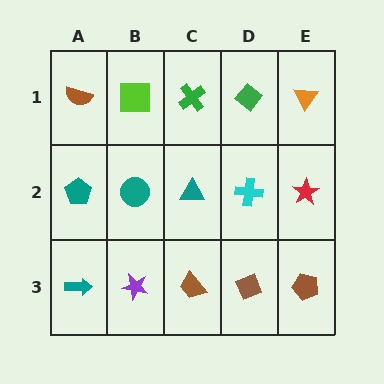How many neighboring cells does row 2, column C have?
4.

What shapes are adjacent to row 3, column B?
A teal circle (row 2, column B), a teal arrow (row 3, column A), a brown trapezoid (row 3, column C).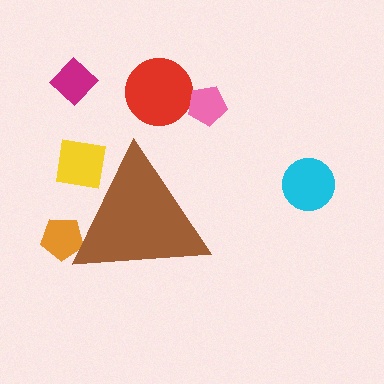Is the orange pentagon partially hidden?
Yes, the orange pentagon is partially hidden behind the brown triangle.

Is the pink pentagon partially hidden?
No, the pink pentagon is fully visible.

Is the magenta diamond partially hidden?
No, the magenta diamond is fully visible.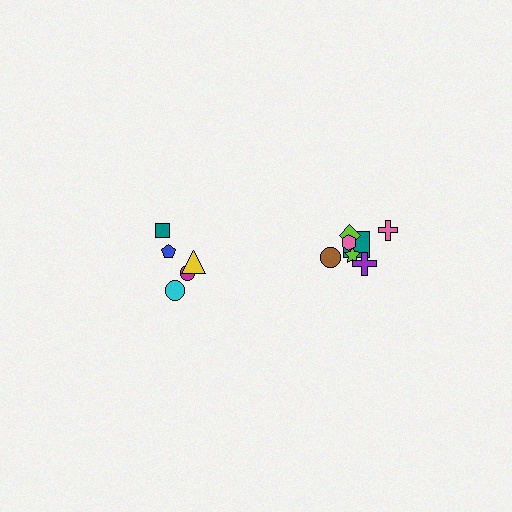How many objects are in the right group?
There are 7 objects.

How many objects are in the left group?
There are 5 objects.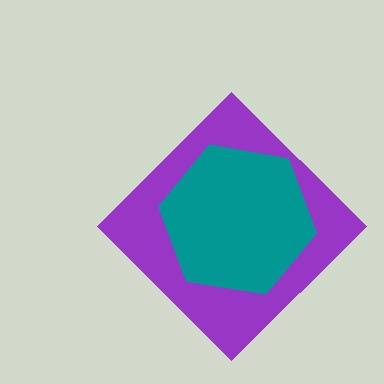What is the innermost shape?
The teal hexagon.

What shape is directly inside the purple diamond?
The teal hexagon.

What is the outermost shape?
The purple diamond.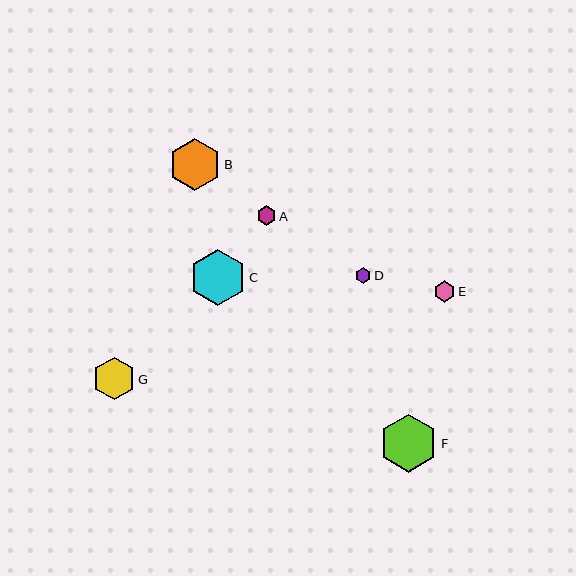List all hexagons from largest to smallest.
From largest to smallest: F, C, B, G, E, A, D.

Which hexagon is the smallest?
Hexagon D is the smallest with a size of approximately 16 pixels.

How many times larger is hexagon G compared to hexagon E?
Hexagon G is approximately 2.0 times the size of hexagon E.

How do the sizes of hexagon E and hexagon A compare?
Hexagon E and hexagon A are approximately the same size.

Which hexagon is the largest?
Hexagon F is the largest with a size of approximately 58 pixels.